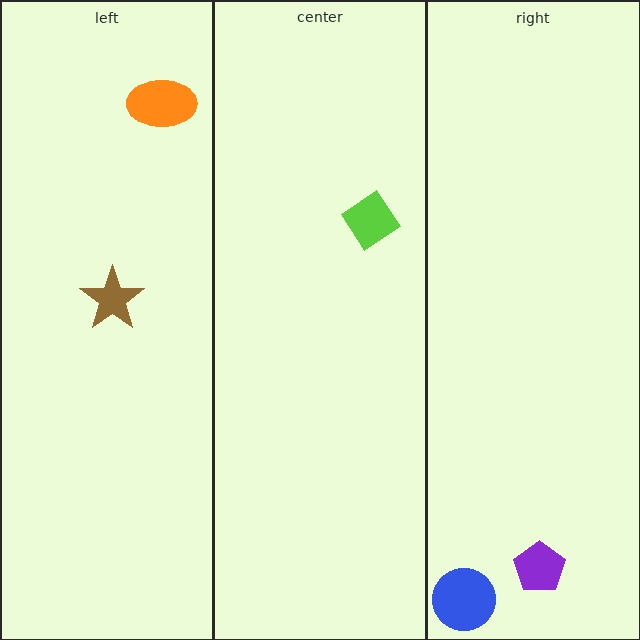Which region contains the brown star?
The left region.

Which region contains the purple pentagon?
The right region.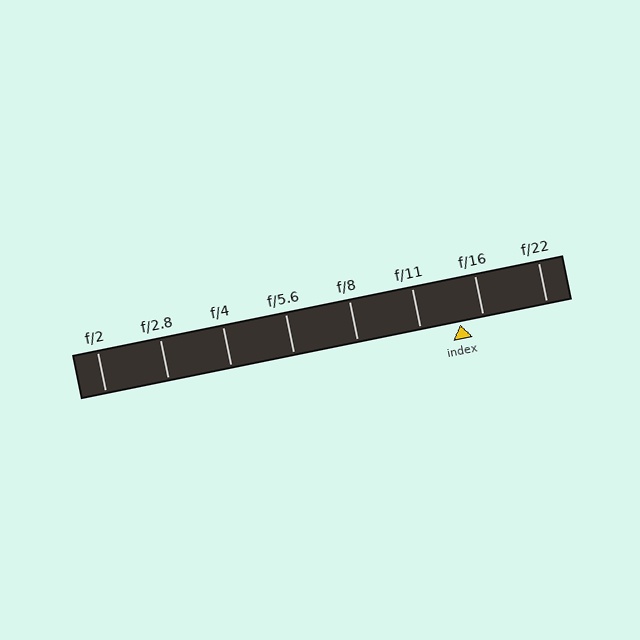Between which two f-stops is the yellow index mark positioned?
The index mark is between f/11 and f/16.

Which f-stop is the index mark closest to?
The index mark is closest to f/16.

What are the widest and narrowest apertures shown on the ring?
The widest aperture shown is f/2 and the narrowest is f/22.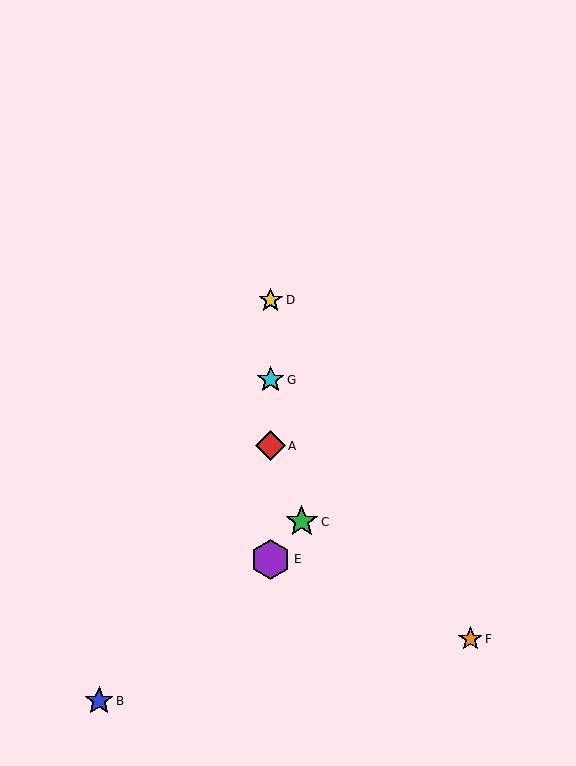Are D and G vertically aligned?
Yes, both are at x≈271.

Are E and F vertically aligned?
No, E is at x≈271 and F is at x≈470.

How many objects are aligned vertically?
4 objects (A, D, E, G) are aligned vertically.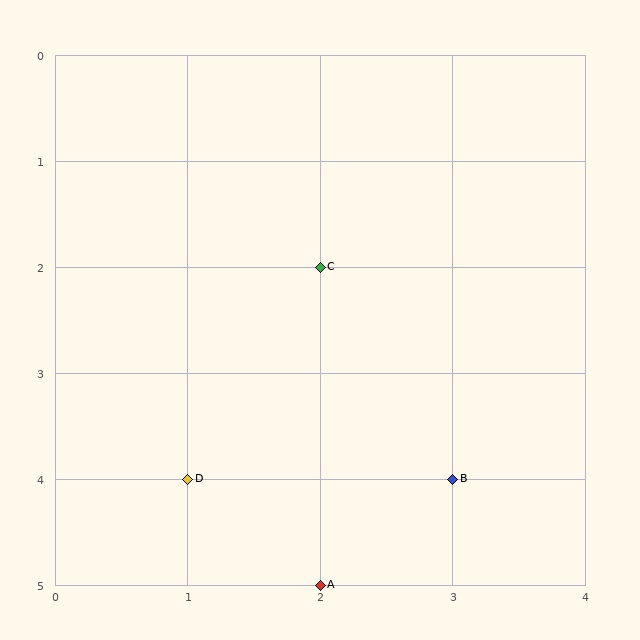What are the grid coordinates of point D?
Point D is at grid coordinates (1, 4).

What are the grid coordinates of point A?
Point A is at grid coordinates (2, 5).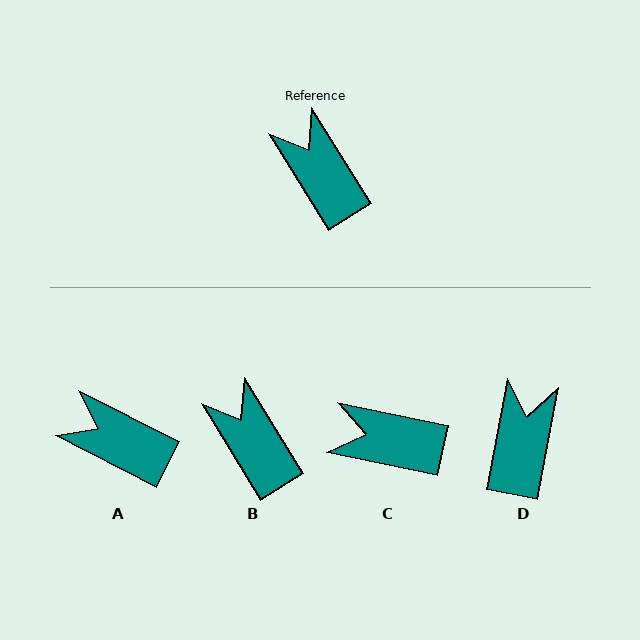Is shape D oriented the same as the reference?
No, it is off by about 42 degrees.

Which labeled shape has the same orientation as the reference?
B.